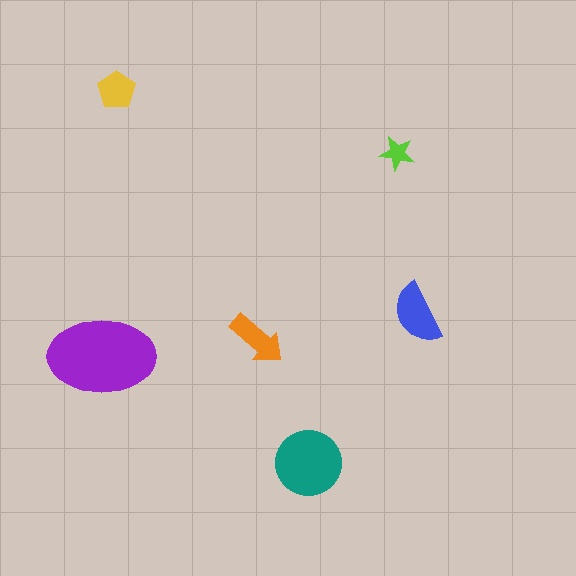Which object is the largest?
The purple ellipse.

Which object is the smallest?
The lime star.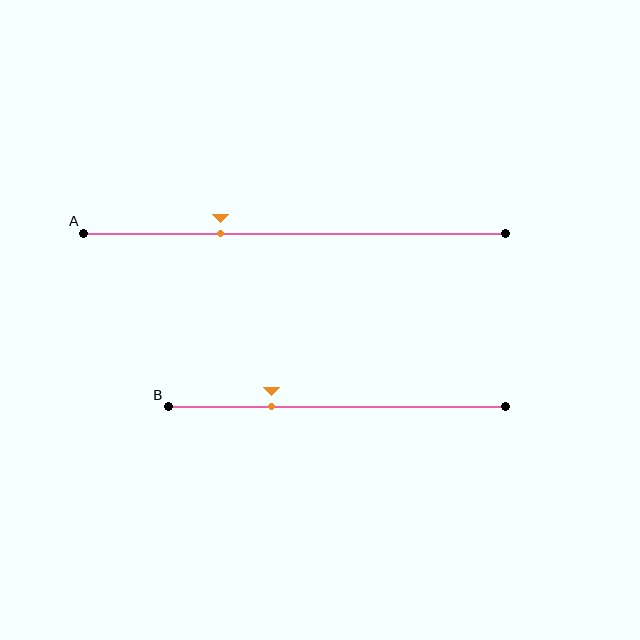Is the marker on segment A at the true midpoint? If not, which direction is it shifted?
No, the marker on segment A is shifted to the left by about 17% of the segment length.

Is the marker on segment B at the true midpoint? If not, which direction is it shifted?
No, the marker on segment B is shifted to the left by about 19% of the segment length.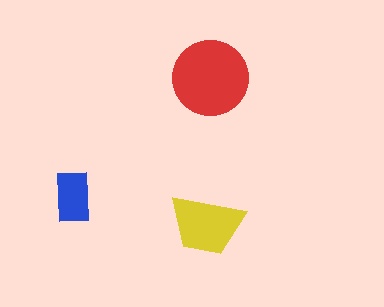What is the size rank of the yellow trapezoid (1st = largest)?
2nd.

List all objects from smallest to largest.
The blue rectangle, the yellow trapezoid, the red circle.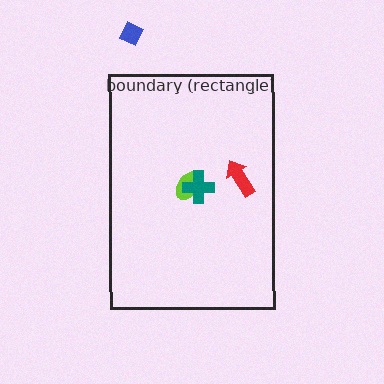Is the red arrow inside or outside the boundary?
Inside.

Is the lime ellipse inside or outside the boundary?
Inside.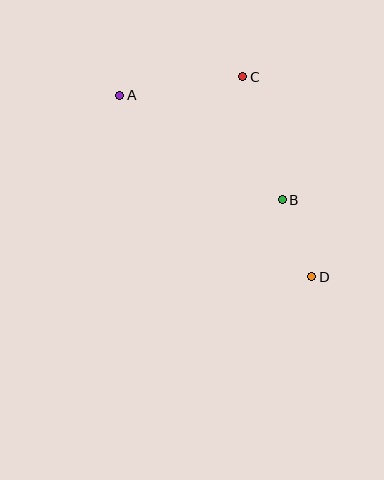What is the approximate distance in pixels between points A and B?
The distance between A and B is approximately 194 pixels.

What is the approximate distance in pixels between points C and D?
The distance between C and D is approximately 212 pixels.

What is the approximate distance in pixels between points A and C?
The distance between A and C is approximately 125 pixels.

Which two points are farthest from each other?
Points A and D are farthest from each other.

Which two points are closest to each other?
Points B and D are closest to each other.